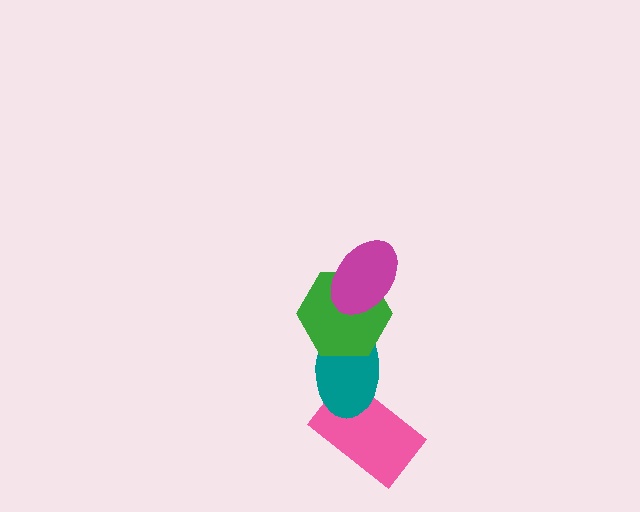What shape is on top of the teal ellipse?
The green hexagon is on top of the teal ellipse.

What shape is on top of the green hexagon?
The magenta ellipse is on top of the green hexagon.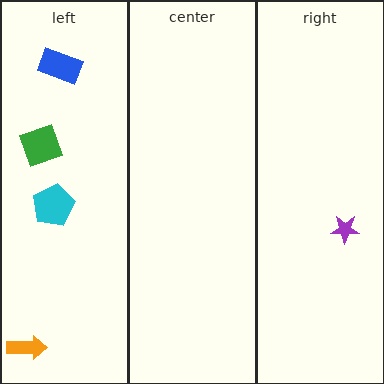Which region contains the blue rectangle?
The left region.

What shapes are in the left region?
The blue rectangle, the cyan pentagon, the green square, the orange arrow.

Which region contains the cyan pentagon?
The left region.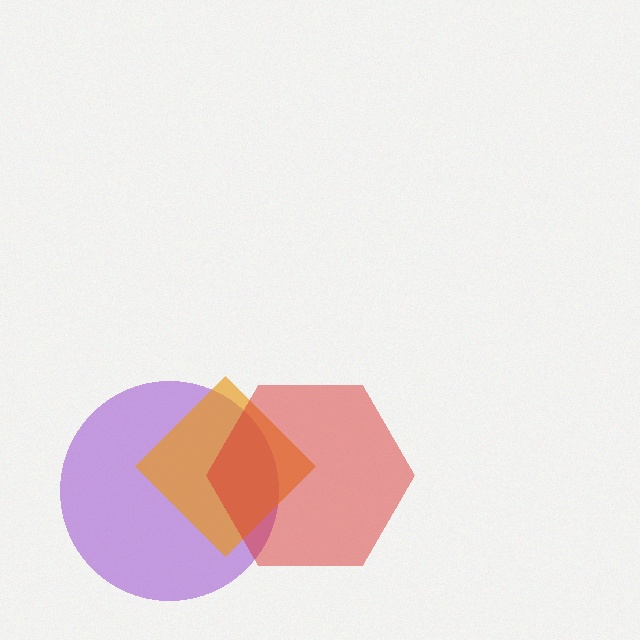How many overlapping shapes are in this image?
There are 3 overlapping shapes in the image.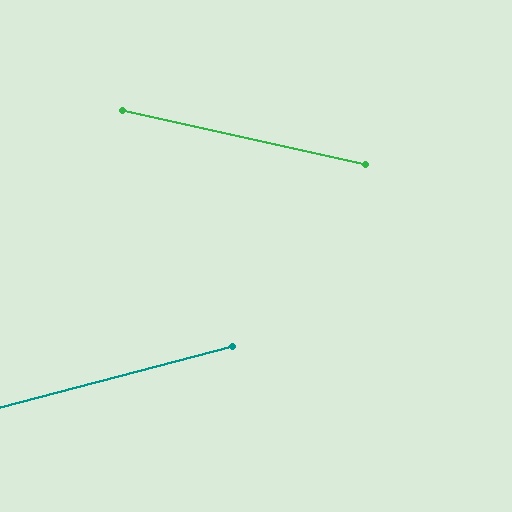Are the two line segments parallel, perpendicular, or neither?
Neither parallel nor perpendicular — they differ by about 27°.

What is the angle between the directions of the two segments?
Approximately 27 degrees.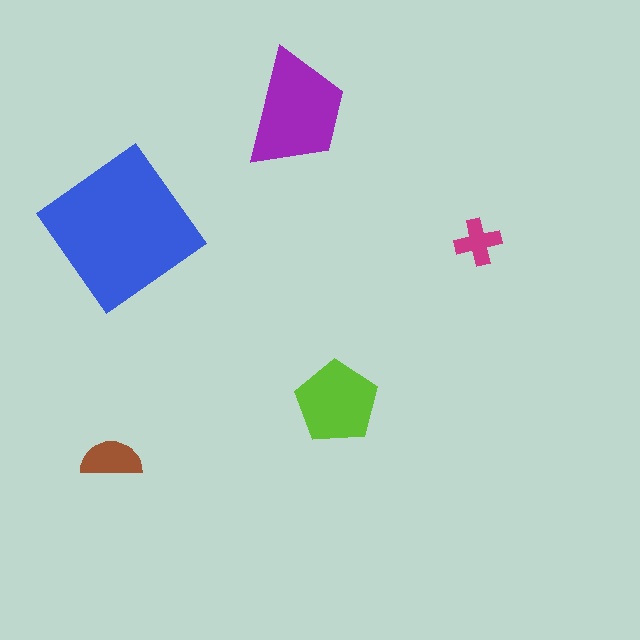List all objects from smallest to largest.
The magenta cross, the brown semicircle, the lime pentagon, the purple trapezoid, the blue diamond.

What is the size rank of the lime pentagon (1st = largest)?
3rd.